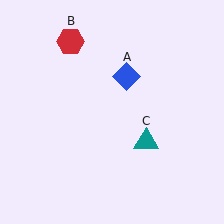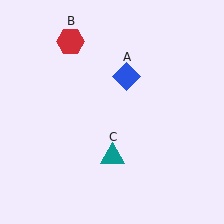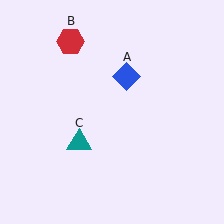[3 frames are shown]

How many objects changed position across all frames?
1 object changed position: teal triangle (object C).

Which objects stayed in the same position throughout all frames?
Blue diamond (object A) and red hexagon (object B) remained stationary.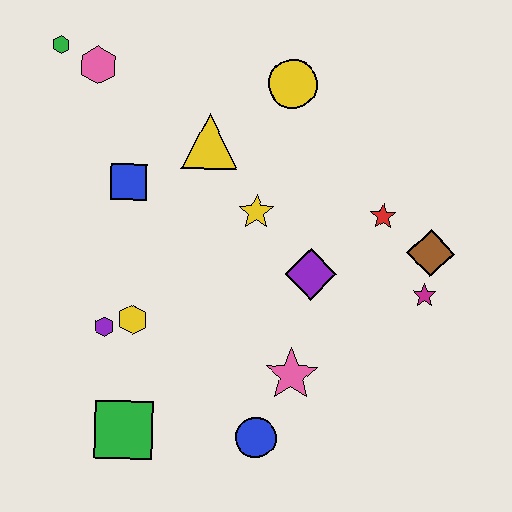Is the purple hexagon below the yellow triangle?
Yes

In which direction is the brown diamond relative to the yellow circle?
The brown diamond is below the yellow circle.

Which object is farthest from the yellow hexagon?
The brown diamond is farthest from the yellow hexagon.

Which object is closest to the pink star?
The blue circle is closest to the pink star.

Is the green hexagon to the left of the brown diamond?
Yes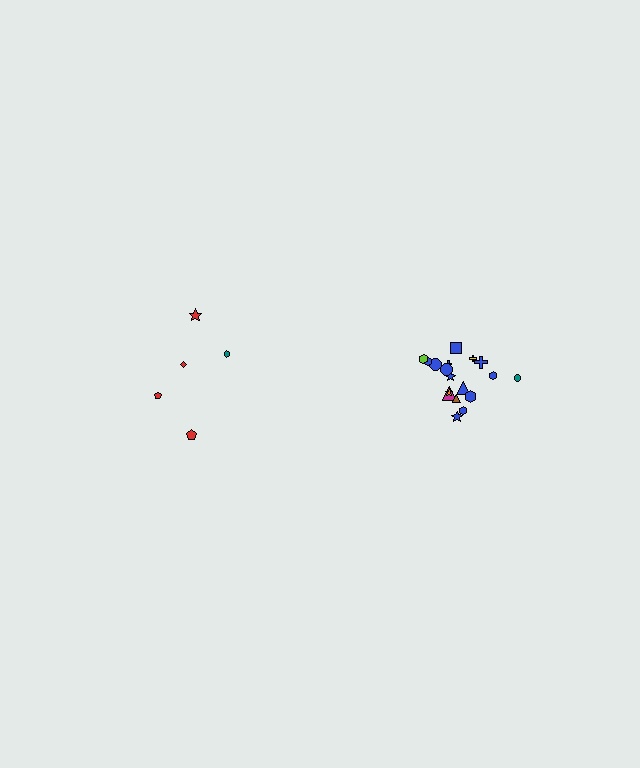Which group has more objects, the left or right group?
The right group.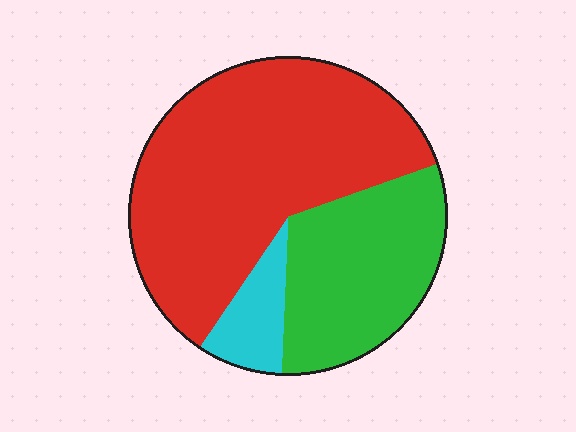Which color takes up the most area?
Red, at roughly 60%.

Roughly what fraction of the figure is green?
Green takes up about one third (1/3) of the figure.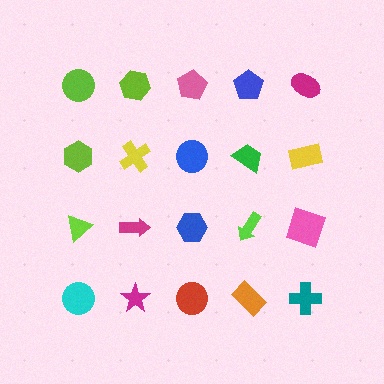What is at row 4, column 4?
An orange rectangle.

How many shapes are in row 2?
5 shapes.